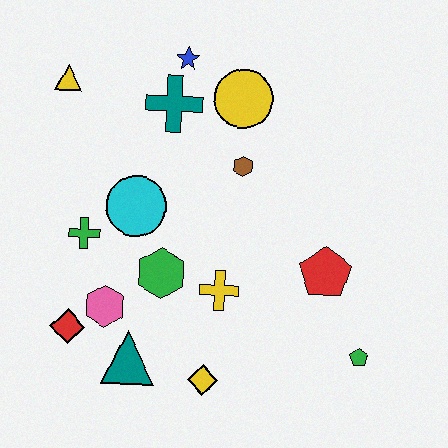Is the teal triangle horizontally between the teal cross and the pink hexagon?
Yes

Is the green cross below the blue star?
Yes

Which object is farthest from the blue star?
The green pentagon is farthest from the blue star.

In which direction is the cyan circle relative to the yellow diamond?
The cyan circle is above the yellow diamond.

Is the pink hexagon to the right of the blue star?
No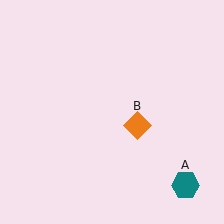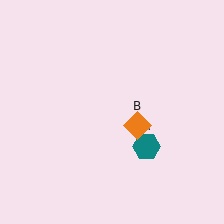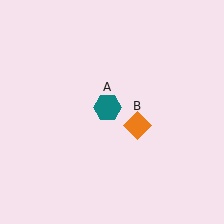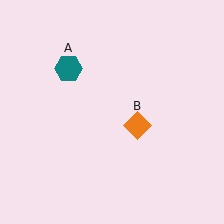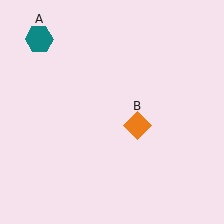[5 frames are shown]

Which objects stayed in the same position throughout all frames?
Orange diamond (object B) remained stationary.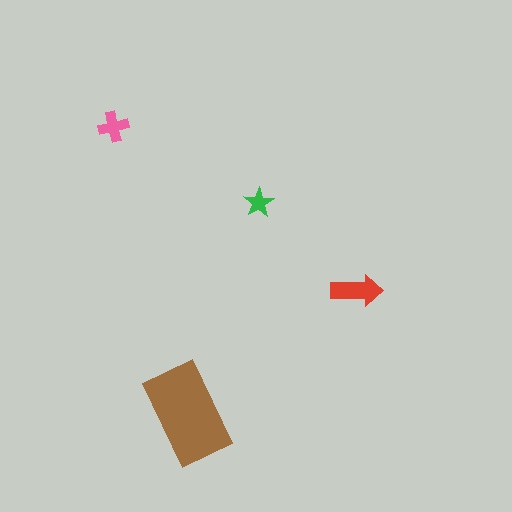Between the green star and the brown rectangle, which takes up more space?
The brown rectangle.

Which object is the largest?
The brown rectangle.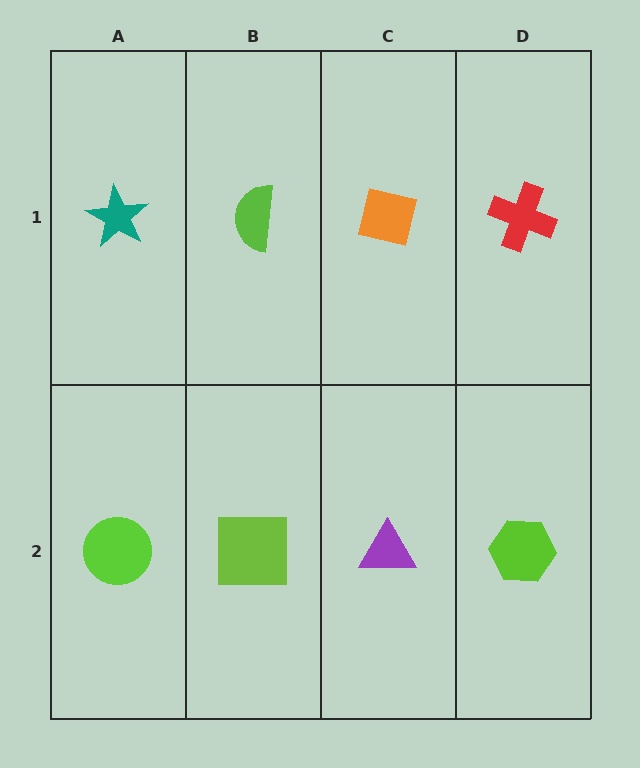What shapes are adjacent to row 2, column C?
An orange square (row 1, column C), a lime square (row 2, column B), a lime hexagon (row 2, column D).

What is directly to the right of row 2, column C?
A lime hexagon.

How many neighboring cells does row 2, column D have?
2.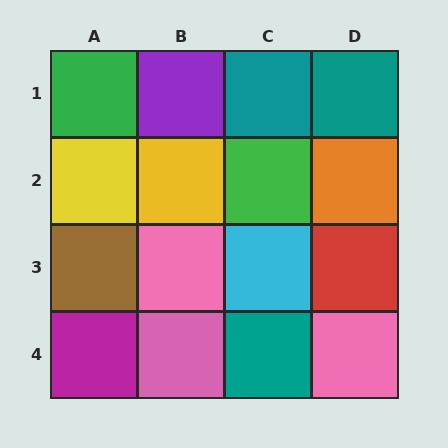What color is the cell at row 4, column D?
Pink.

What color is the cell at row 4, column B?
Pink.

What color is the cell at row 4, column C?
Teal.